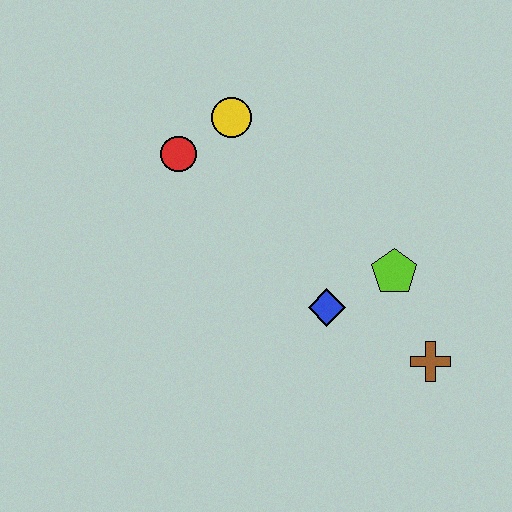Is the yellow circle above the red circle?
Yes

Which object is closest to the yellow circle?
The red circle is closest to the yellow circle.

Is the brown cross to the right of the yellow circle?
Yes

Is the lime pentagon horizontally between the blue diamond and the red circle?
No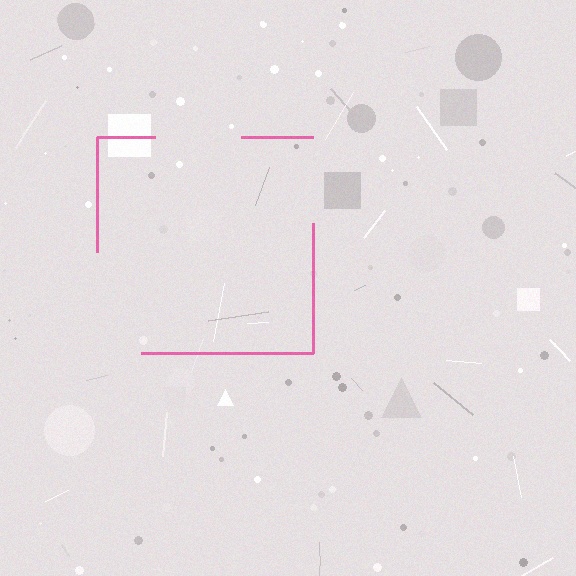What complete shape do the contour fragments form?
The contour fragments form a square.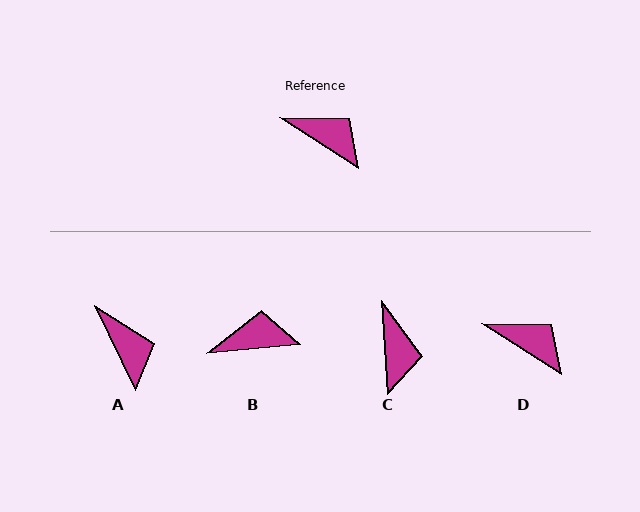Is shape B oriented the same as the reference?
No, it is off by about 38 degrees.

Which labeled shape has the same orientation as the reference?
D.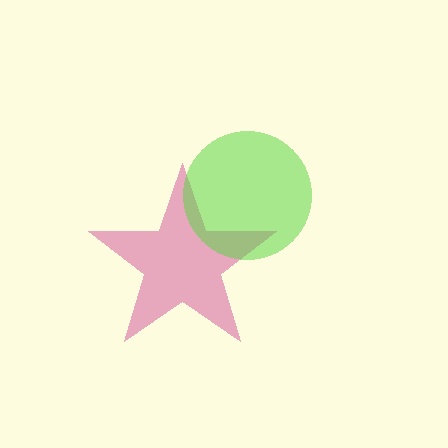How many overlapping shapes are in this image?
There are 2 overlapping shapes in the image.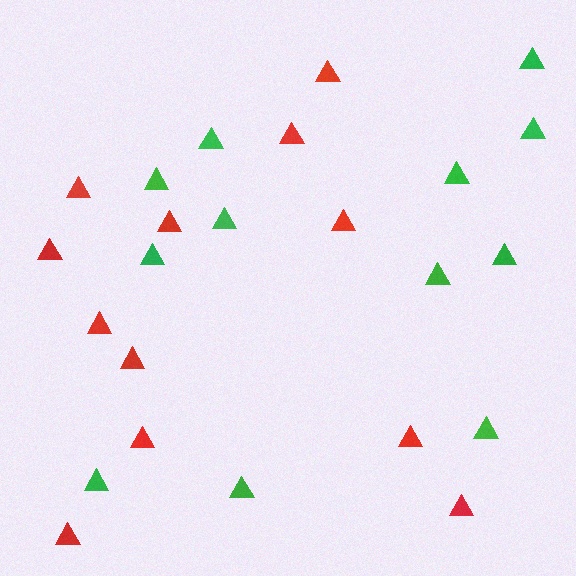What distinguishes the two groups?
There are 2 groups: one group of red triangles (12) and one group of green triangles (12).